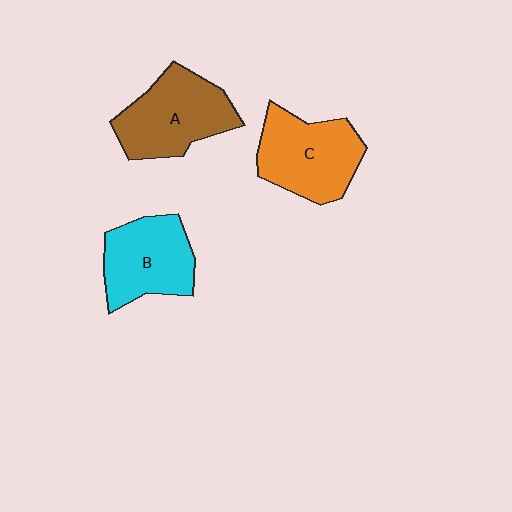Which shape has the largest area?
Shape A (brown).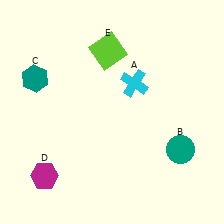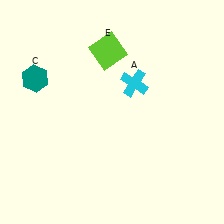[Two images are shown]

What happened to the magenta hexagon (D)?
The magenta hexagon (D) was removed in Image 2. It was in the bottom-left area of Image 1.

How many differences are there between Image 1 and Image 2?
There are 2 differences between the two images.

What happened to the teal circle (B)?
The teal circle (B) was removed in Image 2. It was in the bottom-right area of Image 1.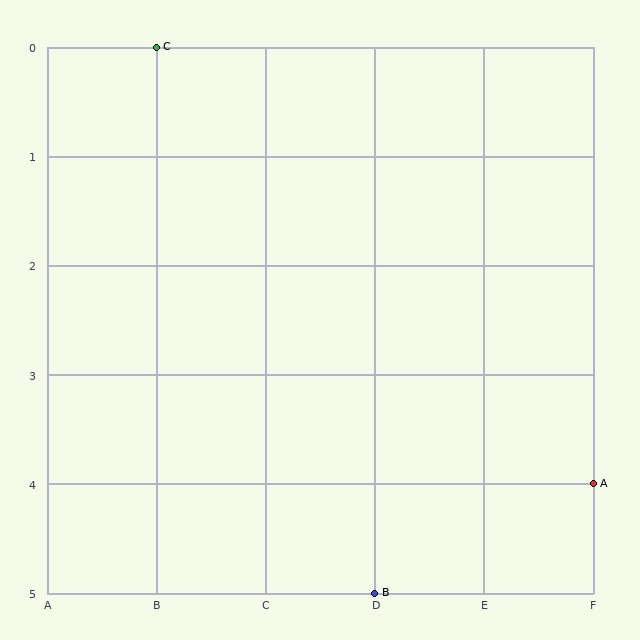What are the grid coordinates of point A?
Point A is at grid coordinates (F, 4).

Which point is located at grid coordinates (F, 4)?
Point A is at (F, 4).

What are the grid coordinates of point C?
Point C is at grid coordinates (B, 0).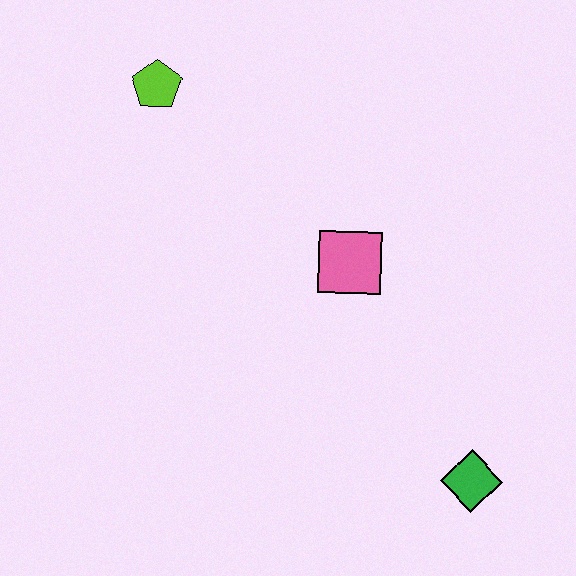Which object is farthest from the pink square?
The lime pentagon is farthest from the pink square.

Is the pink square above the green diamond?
Yes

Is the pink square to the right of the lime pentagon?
Yes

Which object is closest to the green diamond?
The pink square is closest to the green diamond.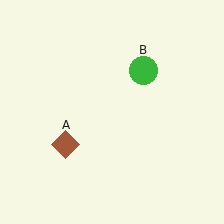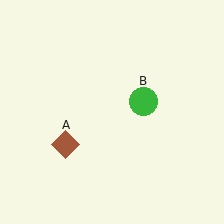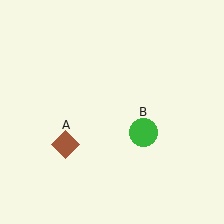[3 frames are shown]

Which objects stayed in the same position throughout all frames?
Brown diamond (object A) remained stationary.